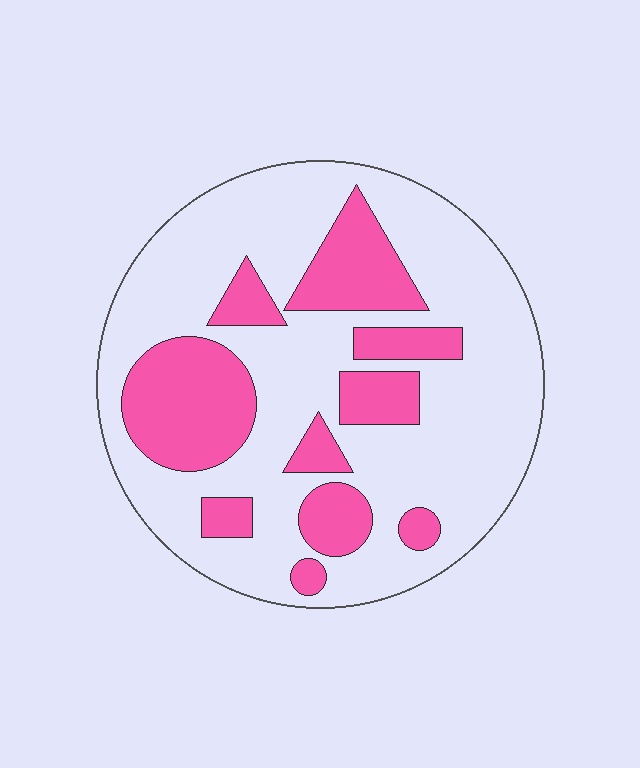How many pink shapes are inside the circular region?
10.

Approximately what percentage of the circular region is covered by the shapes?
Approximately 30%.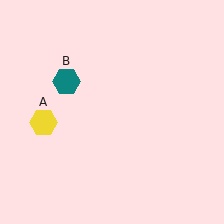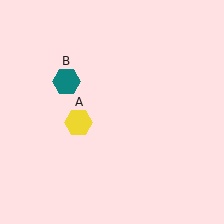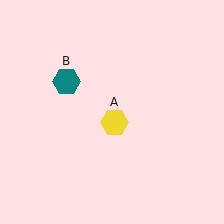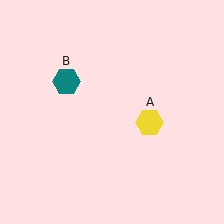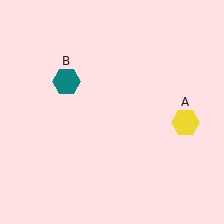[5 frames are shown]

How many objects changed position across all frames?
1 object changed position: yellow hexagon (object A).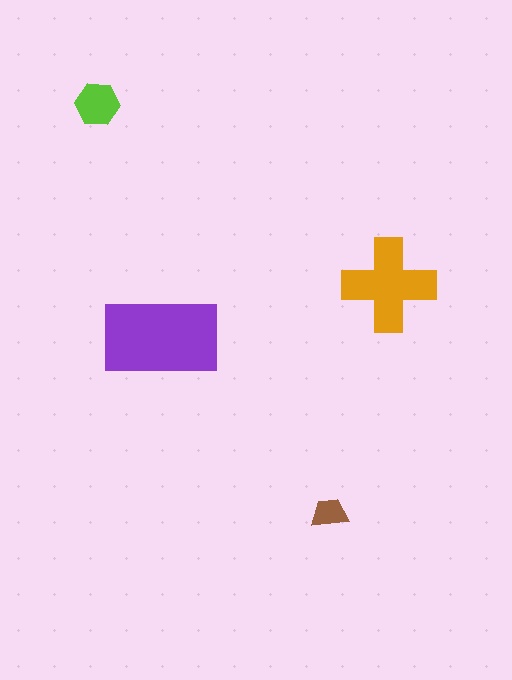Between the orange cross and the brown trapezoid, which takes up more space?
The orange cross.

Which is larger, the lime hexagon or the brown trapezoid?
The lime hexagon.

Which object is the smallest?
The brown trapezoid.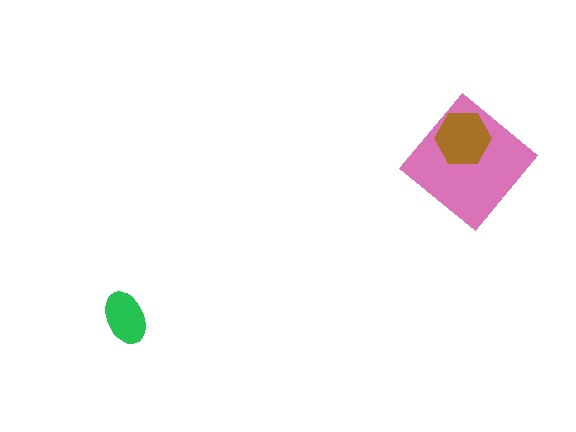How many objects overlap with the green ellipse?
0 objects overlap with the green ellipse.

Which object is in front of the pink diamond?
The brown hexagon is in front of the pink diamond.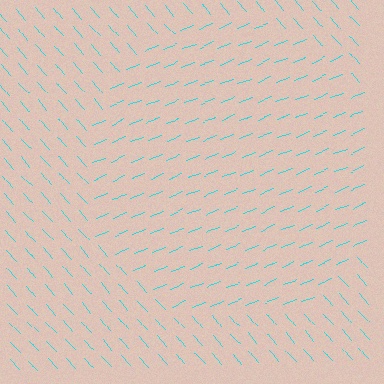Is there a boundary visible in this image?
Yes, there is a texture boundary formed by a change in line orientation.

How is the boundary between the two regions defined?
The boundary is defined purely by a change in line orientation (approximately 70 degrees difference). All lines are the same color and thickness.